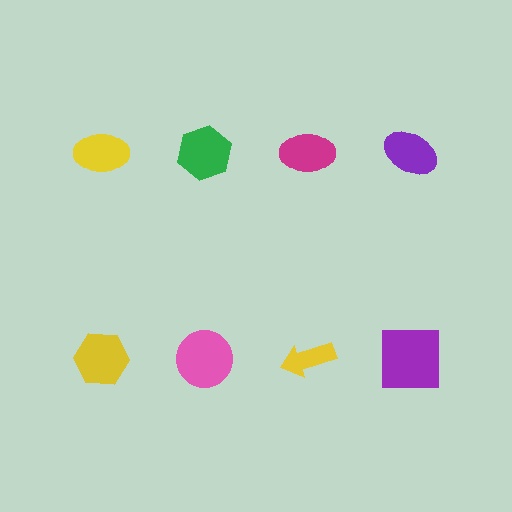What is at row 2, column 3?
A yellow arrow.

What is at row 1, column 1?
A yellow ellipse.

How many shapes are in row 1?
4 shapes.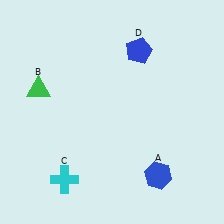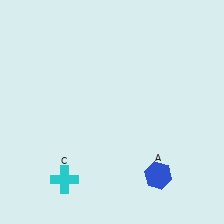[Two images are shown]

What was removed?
The green triangle (B), the blue pentagon (D) were removed in Image 2.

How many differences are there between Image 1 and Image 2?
There are 2 differences between the two images.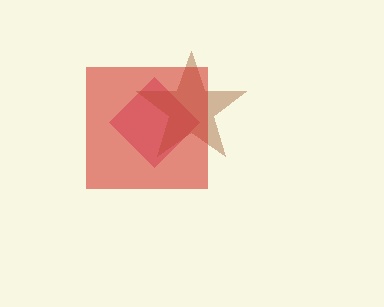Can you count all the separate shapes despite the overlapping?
Yes, there are 3 separate shapes.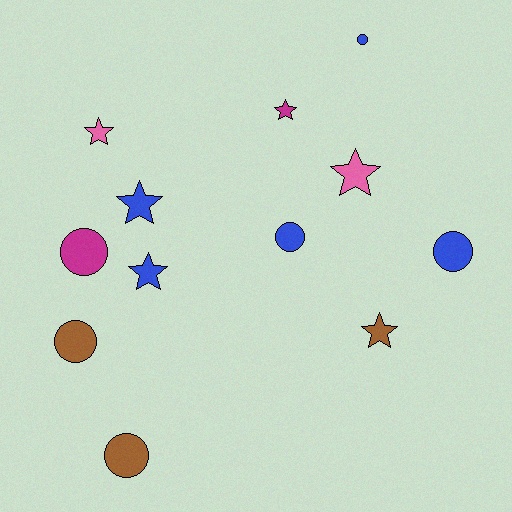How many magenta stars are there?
There is 1 magenta star.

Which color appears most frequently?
Blue, with 5 objects.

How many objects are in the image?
There are 12 objects.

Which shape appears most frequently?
Star, with 6 objects.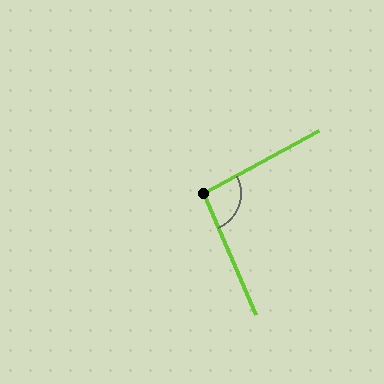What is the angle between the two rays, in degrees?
Approximately 95 degrees.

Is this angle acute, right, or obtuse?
It is approximately a right angle.